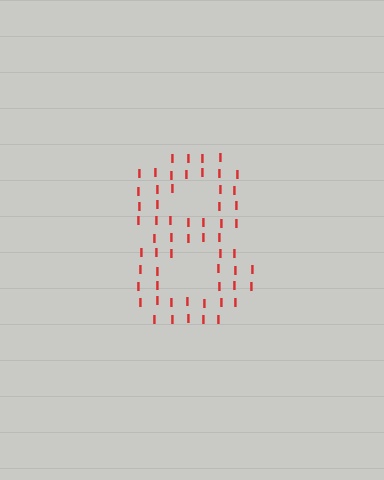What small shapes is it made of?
It is made of small letter I's.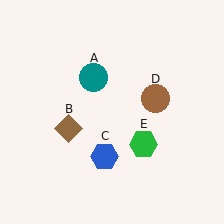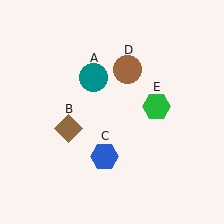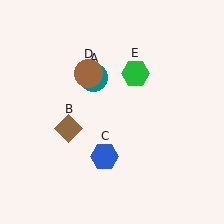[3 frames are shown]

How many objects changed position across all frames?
2 objects changed position: brown circle (object D), green hexagon (object E).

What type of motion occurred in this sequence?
The brown circle (object D), green hexagon (object E) rotated counterclockwise around the center of the scene.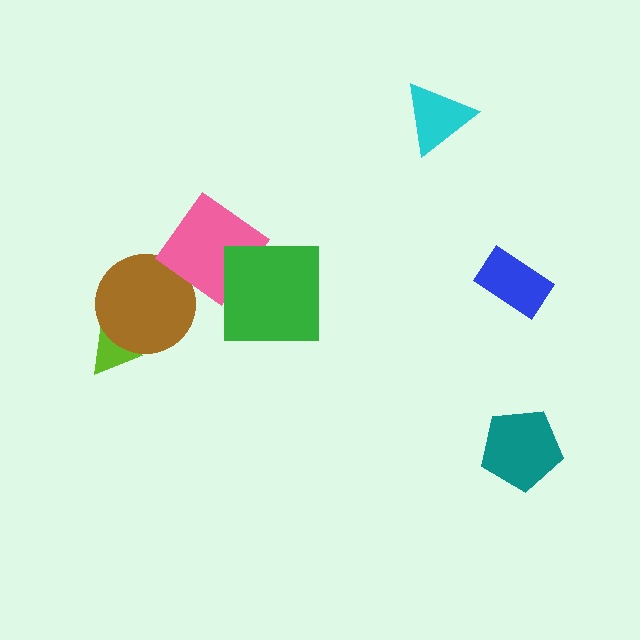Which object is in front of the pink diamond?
The green square is in front of the pink diamond.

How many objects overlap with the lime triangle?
1 object overlaps with the lime triangle.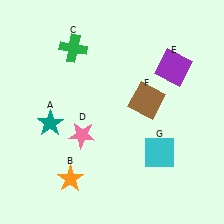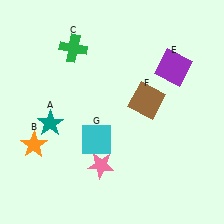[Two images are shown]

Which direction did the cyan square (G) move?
The cyan square (G) moved left.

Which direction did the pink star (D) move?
The pink star (D) moved down.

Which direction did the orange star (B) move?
The orange star (B) moved left.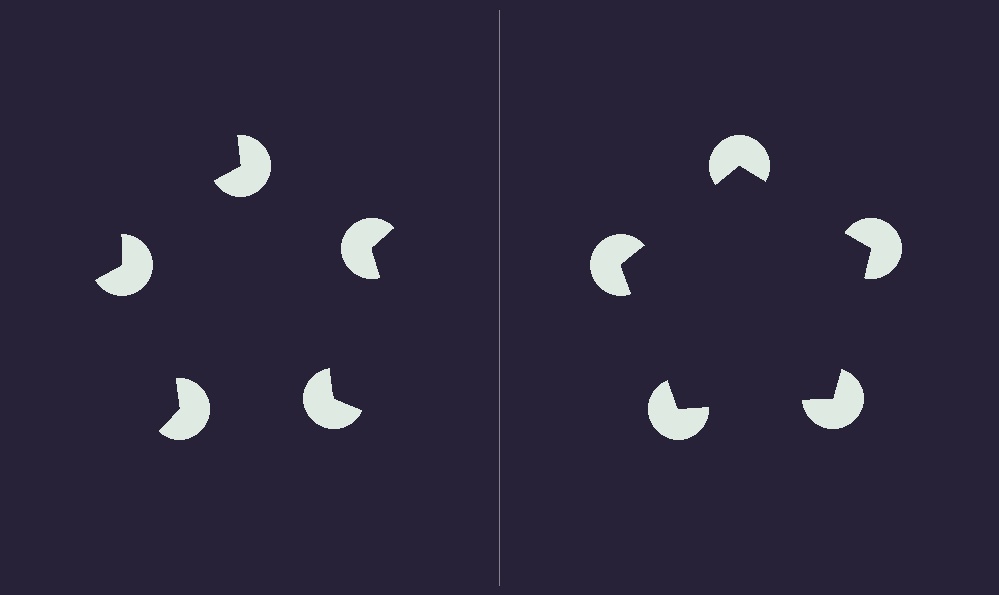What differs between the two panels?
The pac-man discs are positioned identically on both sides; only the wedge orientations differ. On the right they align to a pentagon; on the left they are misaligned.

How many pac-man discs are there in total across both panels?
10 — 5 on each side.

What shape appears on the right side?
An illusory pentagon.